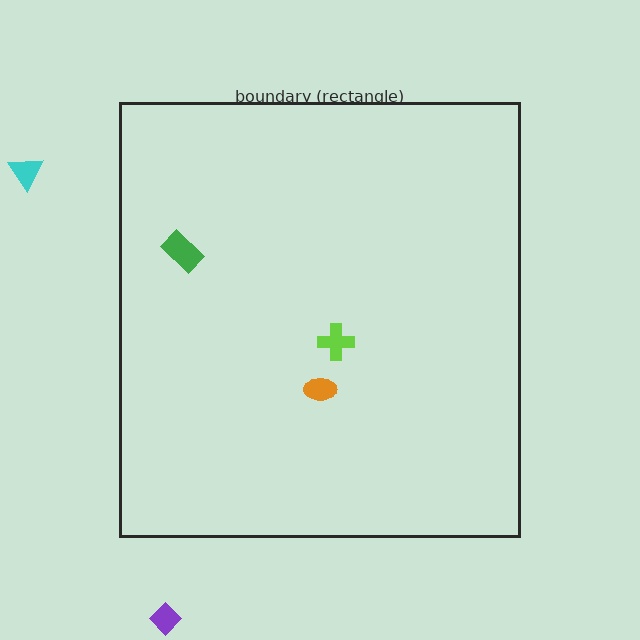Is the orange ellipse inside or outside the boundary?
Inside.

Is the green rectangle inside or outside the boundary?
Inside.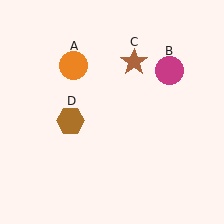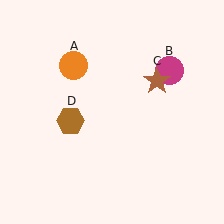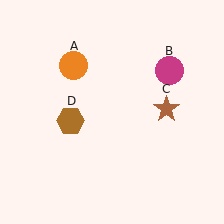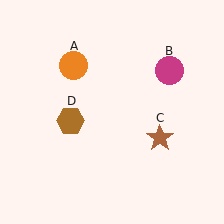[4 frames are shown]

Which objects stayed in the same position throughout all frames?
Orange circle (object A) and magenta circle (object B) and brown hexagon (object D) remained stationary.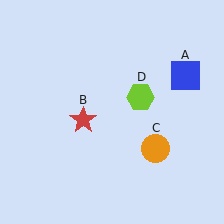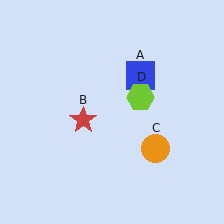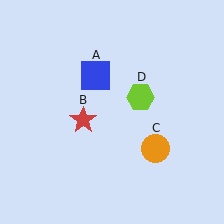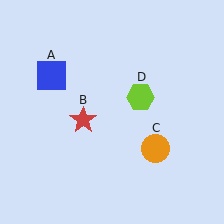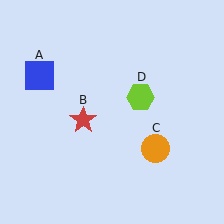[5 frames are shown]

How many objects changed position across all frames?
1 object changed position: blue square (object A).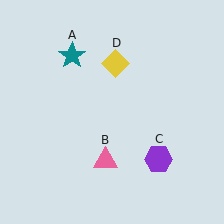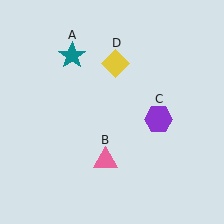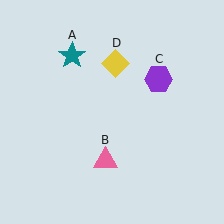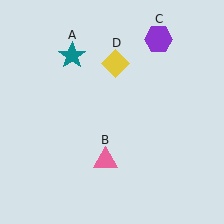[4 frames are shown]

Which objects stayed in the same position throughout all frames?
Teal star (object A) and pink triangle (object B) and yellow diamond (object D) remained stationary.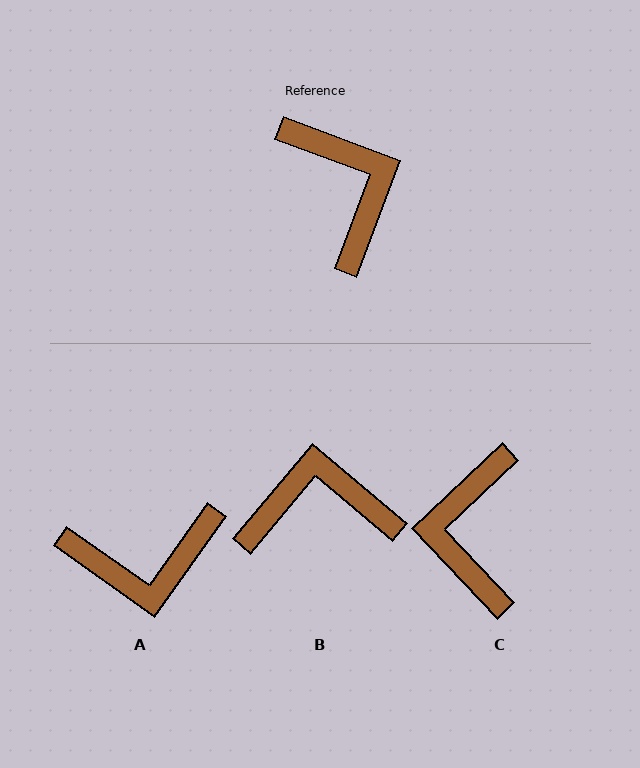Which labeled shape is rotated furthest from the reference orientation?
C, about 154 degrees away.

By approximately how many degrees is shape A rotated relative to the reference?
Approximately 105 degrees clockwise.